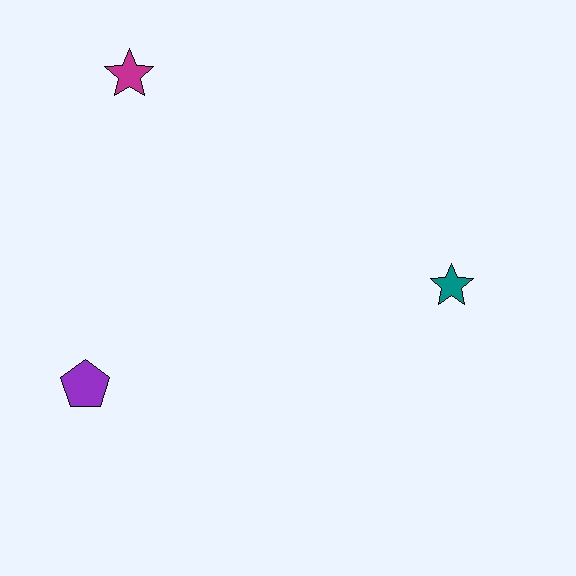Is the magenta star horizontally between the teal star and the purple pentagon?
Yes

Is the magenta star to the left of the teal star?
Yes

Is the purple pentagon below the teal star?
Yes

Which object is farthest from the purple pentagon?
The teal star is farthest from the purple pentagon.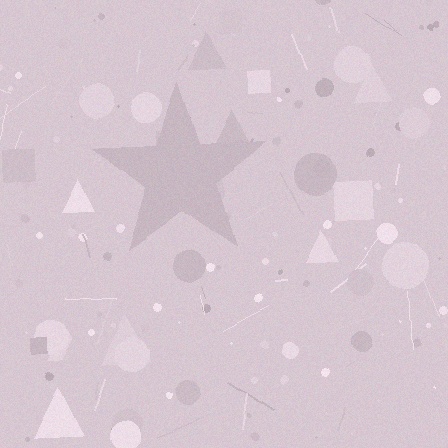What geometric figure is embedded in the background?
A star is embedded in the background.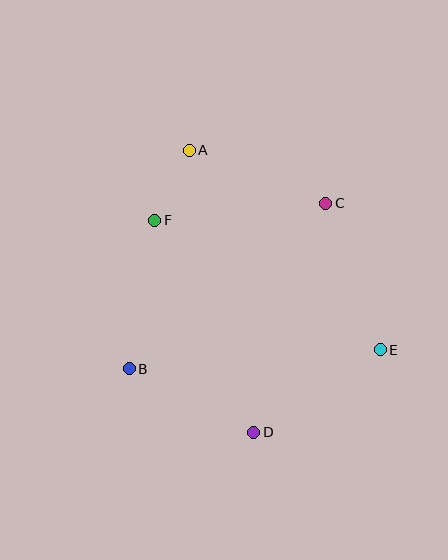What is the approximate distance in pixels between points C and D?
The distance between C and D is approximately 240 pixels.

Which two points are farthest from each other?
Points A and D are farthest from each other.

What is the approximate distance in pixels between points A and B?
The distance between A and B is approximately 226 pixels.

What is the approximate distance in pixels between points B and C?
The distance between B and C is approximately 257 pixels.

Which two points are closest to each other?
Points A and F are closest to each other.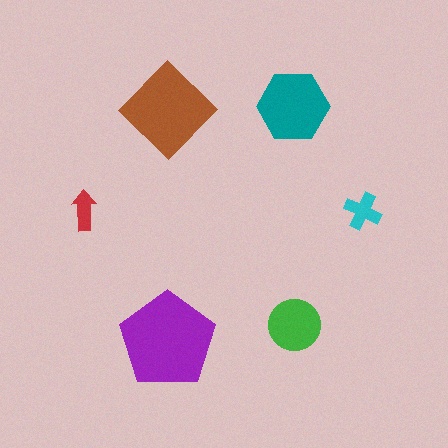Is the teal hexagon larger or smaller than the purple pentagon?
Smaller.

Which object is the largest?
The purple pentagon.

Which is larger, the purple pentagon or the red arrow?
The purple pentagon.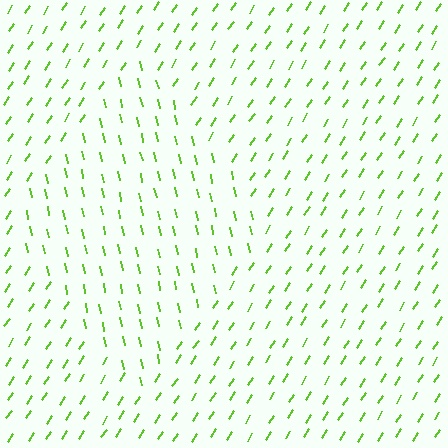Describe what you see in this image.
The image is filled with small lime line segments. A diamond region in the image has lines oriented differently from the surrounding lines, creating a visible texture boundary.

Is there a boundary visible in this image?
Yes, there is a texture boundary formed by a change in line orientation.